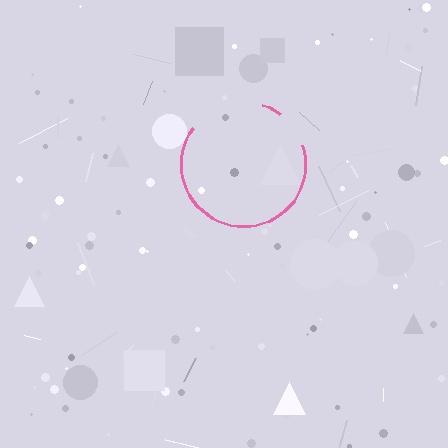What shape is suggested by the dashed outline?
The dashed outline suggests a circle.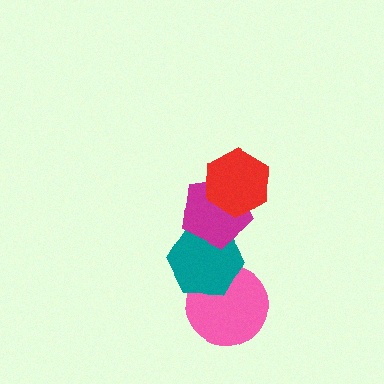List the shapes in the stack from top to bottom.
From top to bottom: the red hexagon, the magenta pentagon, the teal hexagon, the pink circle.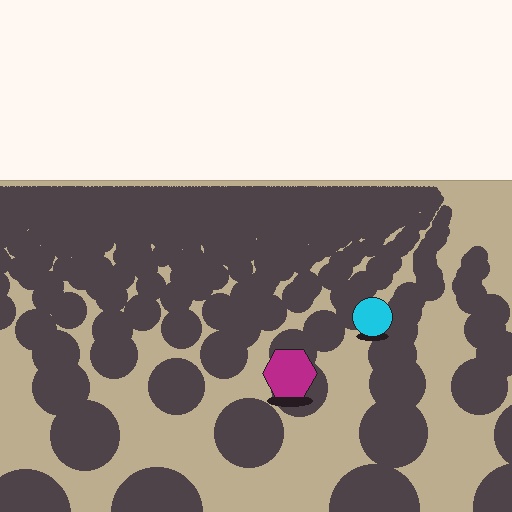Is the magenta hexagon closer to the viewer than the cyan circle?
Yes. The magenta hexagon is closer — you can tell from the texture gradient: the ground texture is coarser near it.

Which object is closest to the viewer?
The magenta hexagon is closest. The texture marks near it are larger and more spread out.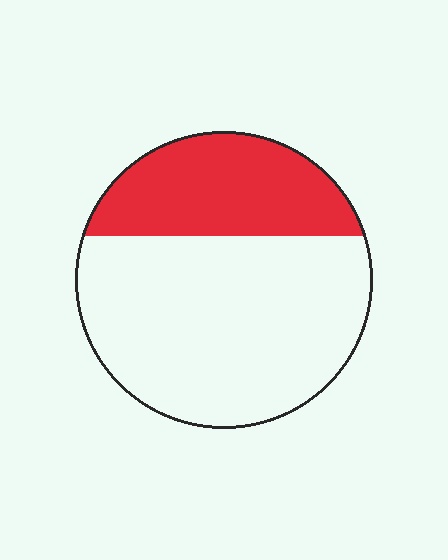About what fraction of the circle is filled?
About one third (1/3).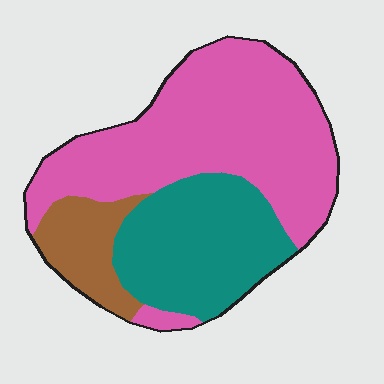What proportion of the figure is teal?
Teal takes up about one third (1/3) of the figure.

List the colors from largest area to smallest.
From largest to smallest: pink, teal, brown.